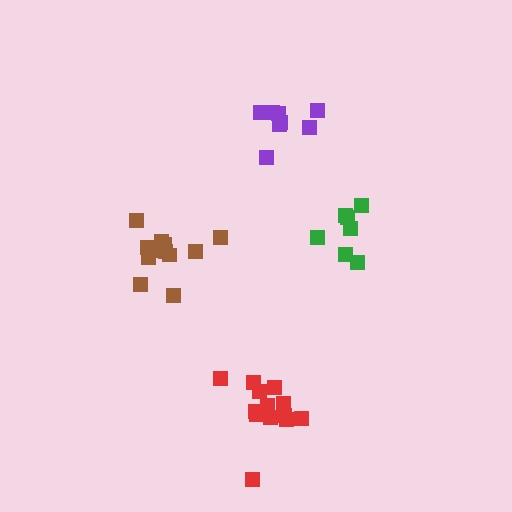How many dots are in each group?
Group 1: 8 dots, Group 2: 13 dots, Group 3: 7 dots, Group 4: 13 dots (41 total).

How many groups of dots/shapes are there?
There are 4 groups.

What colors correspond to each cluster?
The clusters are colored: purple, brown, green, red.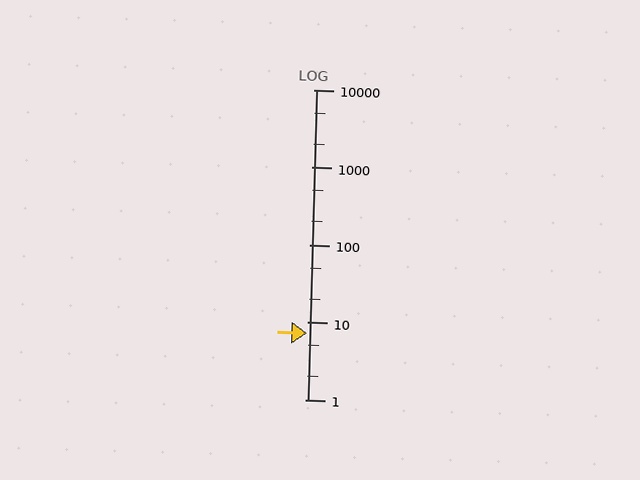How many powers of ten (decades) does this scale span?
The scale spans 4 decades, from 1 to 10000.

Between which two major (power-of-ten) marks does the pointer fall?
The pointer is between 1 and 10.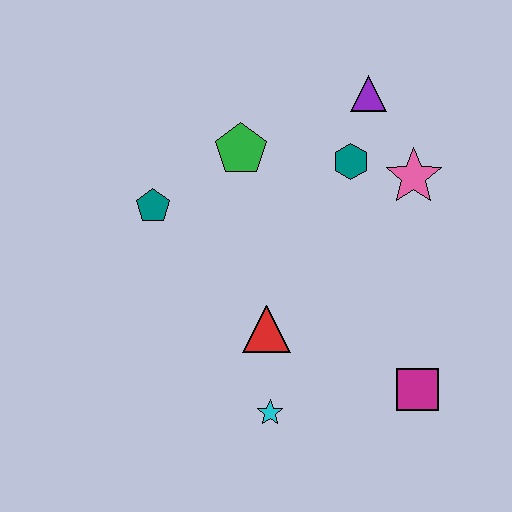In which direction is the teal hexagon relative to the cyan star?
The teal hexagon is above the cyan star.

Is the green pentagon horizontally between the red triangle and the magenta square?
No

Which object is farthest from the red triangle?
The purple triangle is farthest from the red triangle.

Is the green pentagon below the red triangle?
No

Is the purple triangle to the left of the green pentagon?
No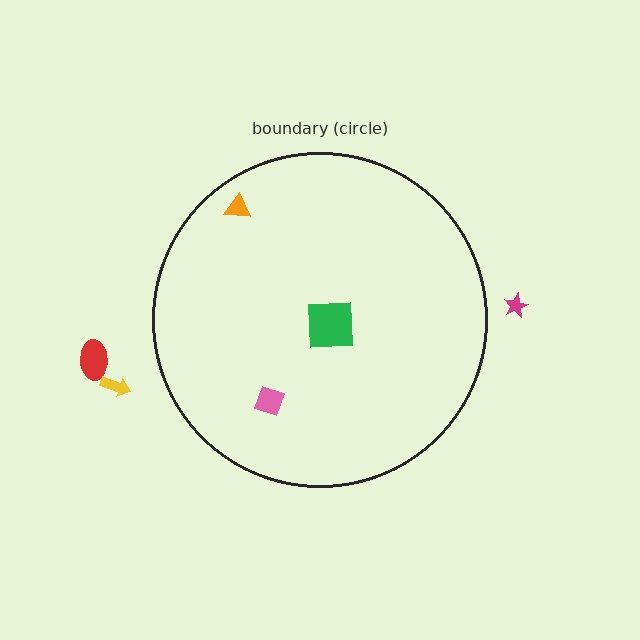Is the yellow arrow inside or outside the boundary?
Outside.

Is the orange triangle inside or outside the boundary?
Inside.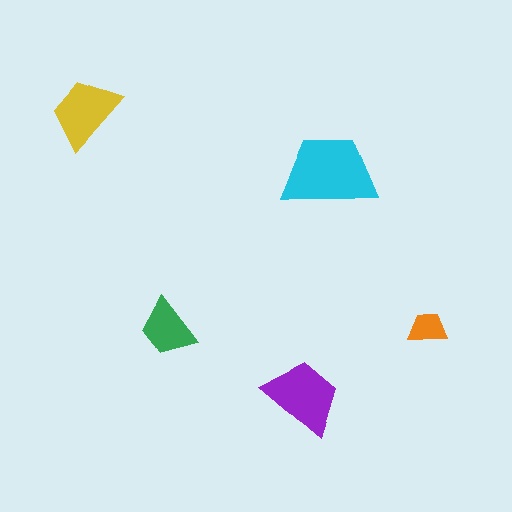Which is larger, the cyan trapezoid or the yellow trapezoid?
The cyan one.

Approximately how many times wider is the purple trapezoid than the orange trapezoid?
About 2 times wider.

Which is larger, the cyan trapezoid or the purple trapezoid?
The cyan one.